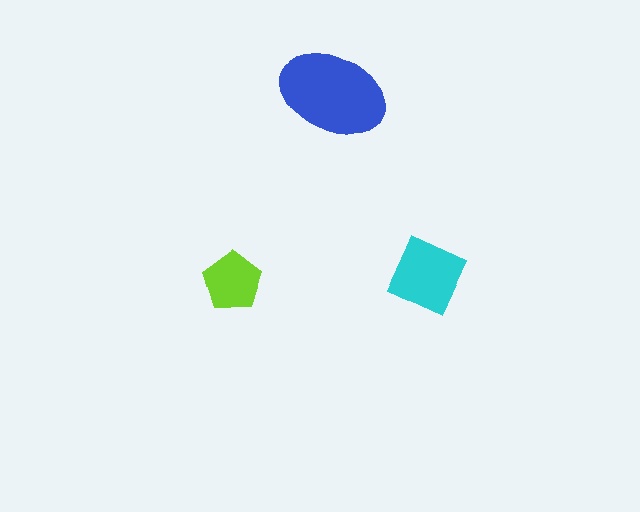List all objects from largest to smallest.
The blue ellipse, the cyan diamond, the lime pentagon.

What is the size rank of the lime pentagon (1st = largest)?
3rd.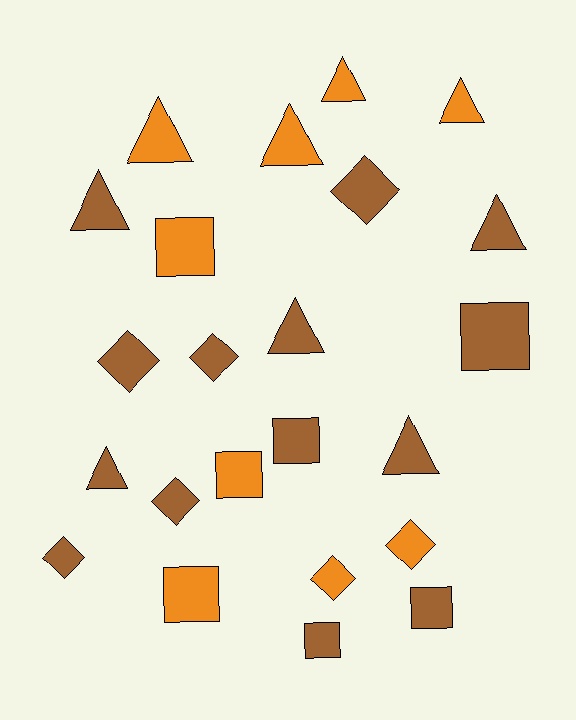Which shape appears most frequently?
Triangle, with 9 objects.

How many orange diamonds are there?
There are 2 orange diamonds.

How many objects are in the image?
There are 23 objects.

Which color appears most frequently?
Brown, with 14 objects.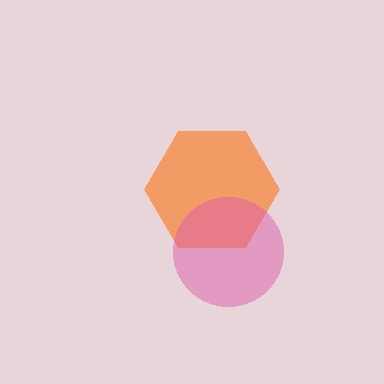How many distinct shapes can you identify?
There are 2 distinct shapes: an orange hexagon, a pink circle.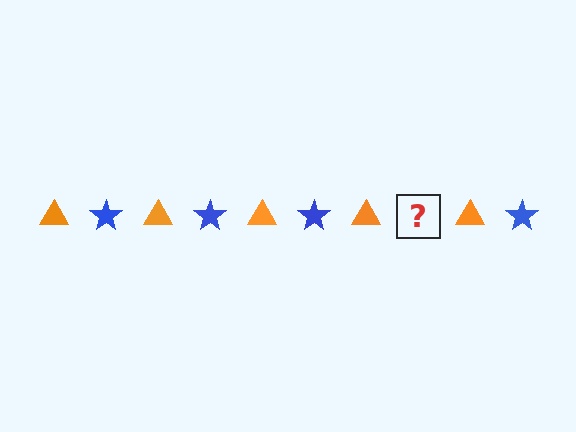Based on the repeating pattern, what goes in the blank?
The blank should be a blue star.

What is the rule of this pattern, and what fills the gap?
The rule is that the pattern alternates between orange triangle and blue star. The gap should be filled with a blue star.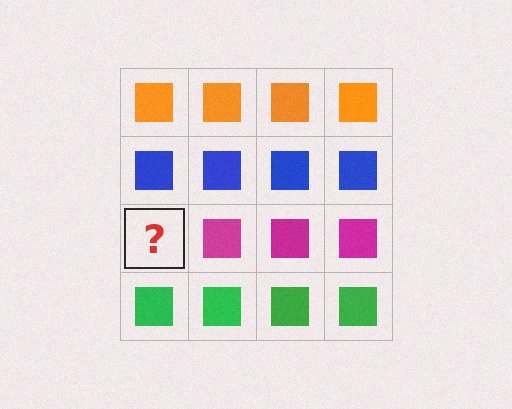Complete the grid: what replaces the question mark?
The question mark should be replaced with a magenta square.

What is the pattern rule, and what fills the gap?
The rule is that each row has a consistent color. The gap should be filled with a magenta square.